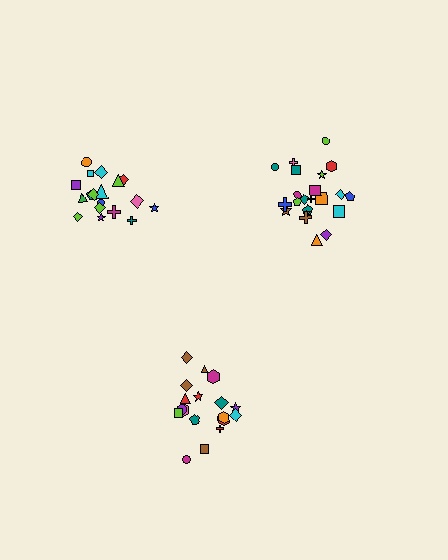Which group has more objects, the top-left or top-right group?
The top-right group.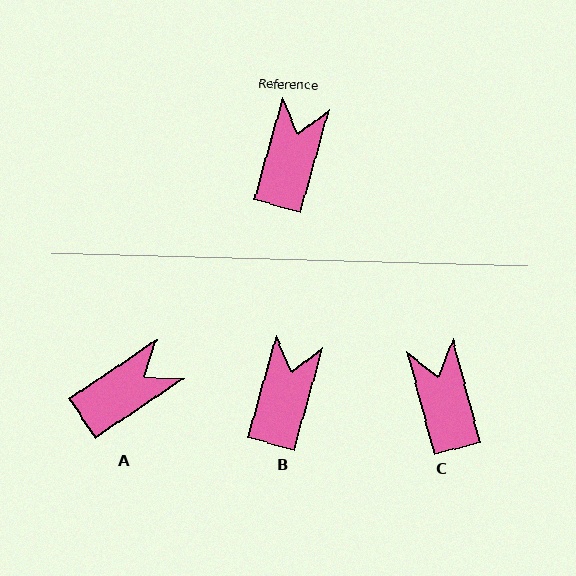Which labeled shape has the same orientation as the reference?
B.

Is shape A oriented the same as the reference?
No, it is off by about 41 degrees.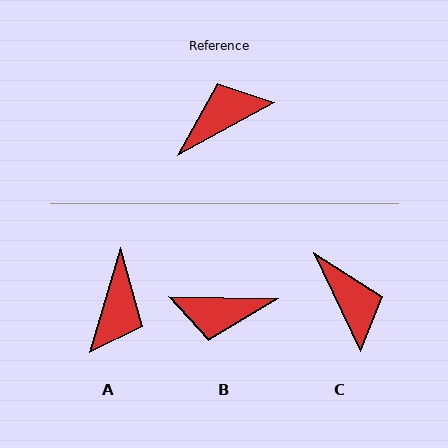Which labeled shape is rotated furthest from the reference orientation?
B, about 150 degrees away.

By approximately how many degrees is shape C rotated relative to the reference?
Approximately 93 degrees clockwise.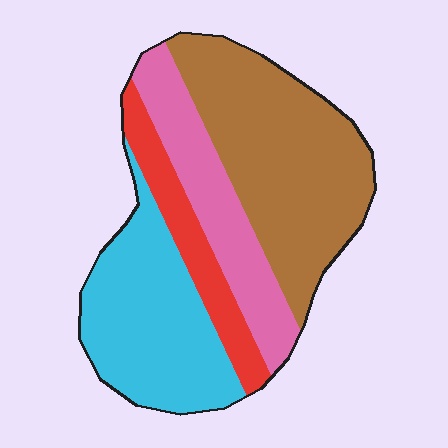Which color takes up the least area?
Red, at roughly 15%.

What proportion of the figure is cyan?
Cyan covers 29% of the figure.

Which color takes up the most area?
Brown, at roughly 40%.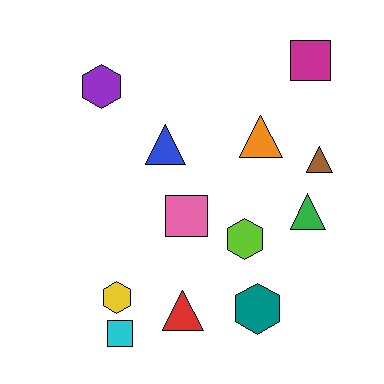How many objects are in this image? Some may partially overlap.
There are 12 objects.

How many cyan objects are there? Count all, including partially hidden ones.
There is 1 cyan object.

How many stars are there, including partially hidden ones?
There are no stars.